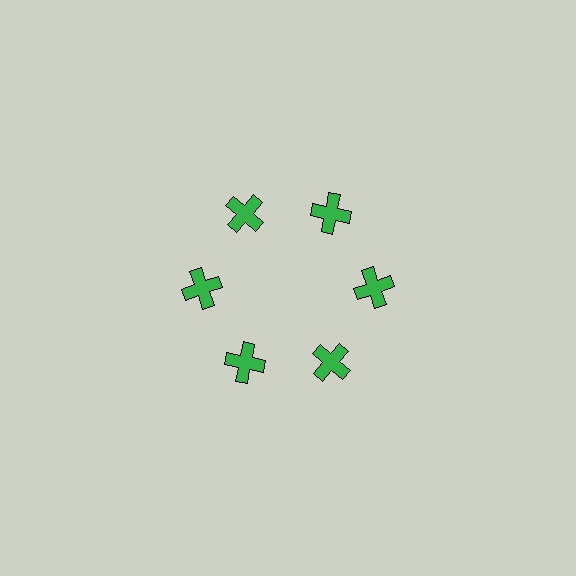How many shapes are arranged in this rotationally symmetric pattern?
There are 6 shapes, arranged in 6 groups of 1.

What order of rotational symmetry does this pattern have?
This pattern has 6-fold rotational symmetry.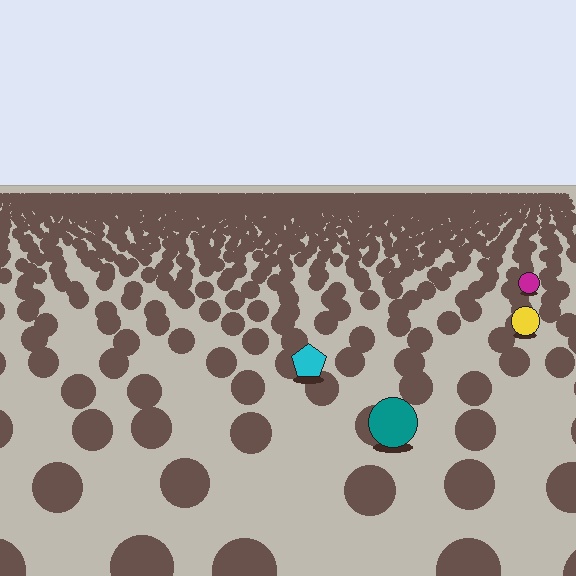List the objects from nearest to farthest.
From nearest to farthest: the teal circle, the cyan pentagon, the yellow circle, the magenta circle.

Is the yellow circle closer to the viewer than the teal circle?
No. The teal circle is closer — you can tell from the texture gradient: the ground texture is coarser near it.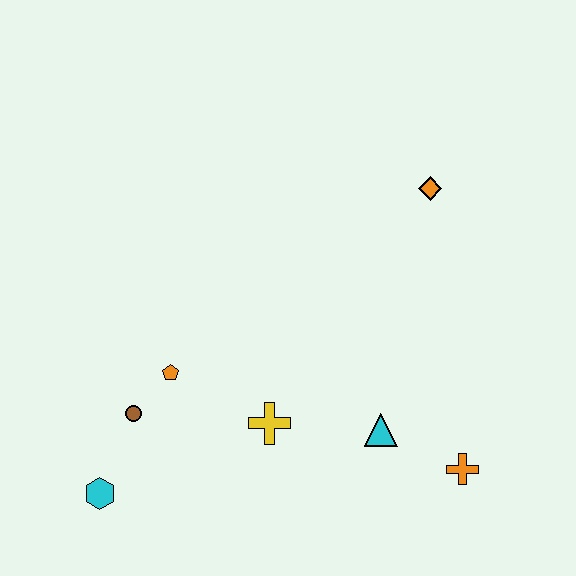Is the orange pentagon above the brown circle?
Yes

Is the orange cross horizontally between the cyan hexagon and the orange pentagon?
No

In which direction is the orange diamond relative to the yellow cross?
The orange diamond is above the yellow cross.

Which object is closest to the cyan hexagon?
The brown circle is closest to the cyan hexagon.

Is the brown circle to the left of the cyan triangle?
Yes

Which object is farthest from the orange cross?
The cyan hexagon is farthest from the orange cross.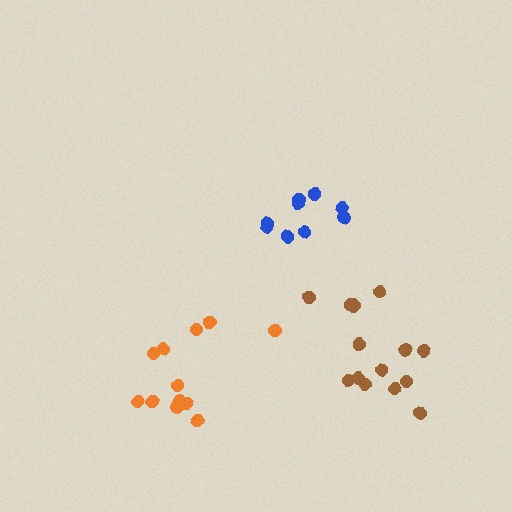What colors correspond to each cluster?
The clusters are colored: blue, orange, brown.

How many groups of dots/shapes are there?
There are 3 groups.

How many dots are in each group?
Group 1: 9 dots, Group 2: 12 dots, Group 3: 15 dots (36 total).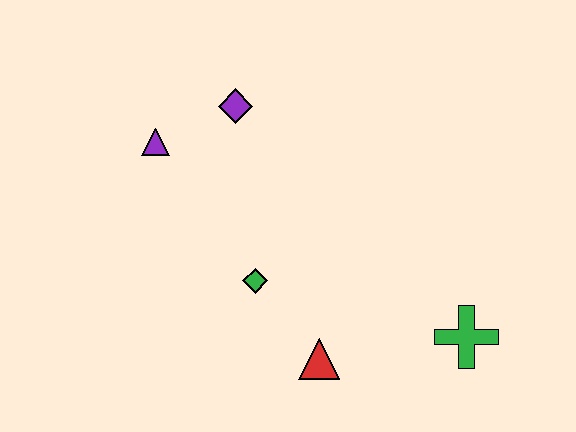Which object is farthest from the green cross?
The purple triangle is farthest from the green cross.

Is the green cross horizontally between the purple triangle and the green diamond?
No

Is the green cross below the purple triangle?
Yes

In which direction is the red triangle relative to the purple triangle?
The red triangle is below the purple triangle.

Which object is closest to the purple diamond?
The purple triangle is closest to the purple diamond.